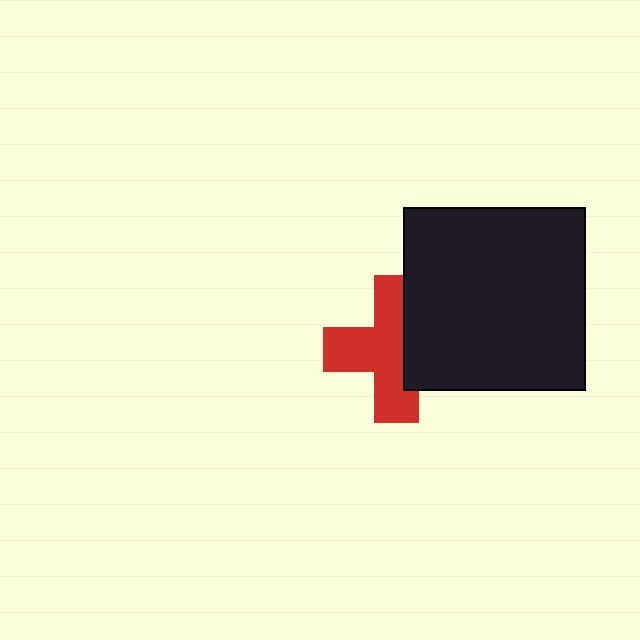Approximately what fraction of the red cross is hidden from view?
Roughly 37% of the red cross is hidden behind the black square.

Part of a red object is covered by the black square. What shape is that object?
It is a cross.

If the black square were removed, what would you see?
You would see the complete red cross.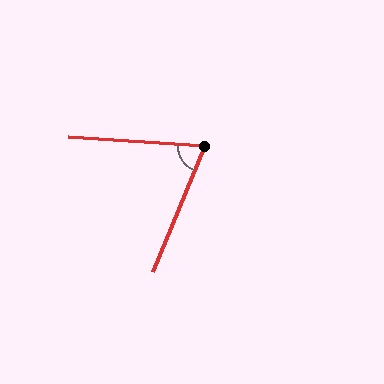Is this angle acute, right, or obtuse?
It is acute.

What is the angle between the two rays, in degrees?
Approximately 71 degrees.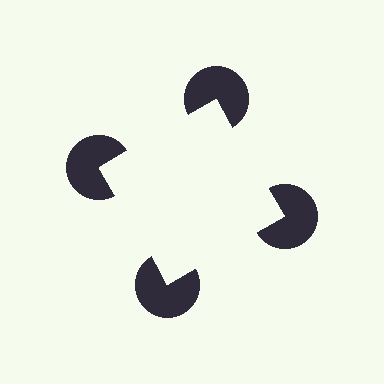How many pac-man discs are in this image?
There are 4 — one at each vertex of the illusory square.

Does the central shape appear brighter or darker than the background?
It typically appears slightly brighter than the background, even though no actual brightness change is drawn.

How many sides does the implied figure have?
4 sides.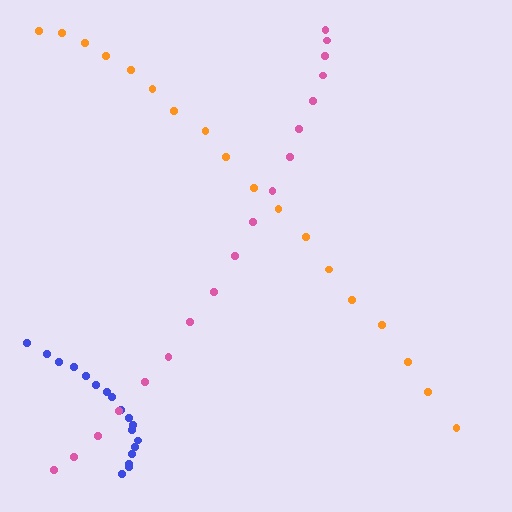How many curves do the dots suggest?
There are 3 distinct paths.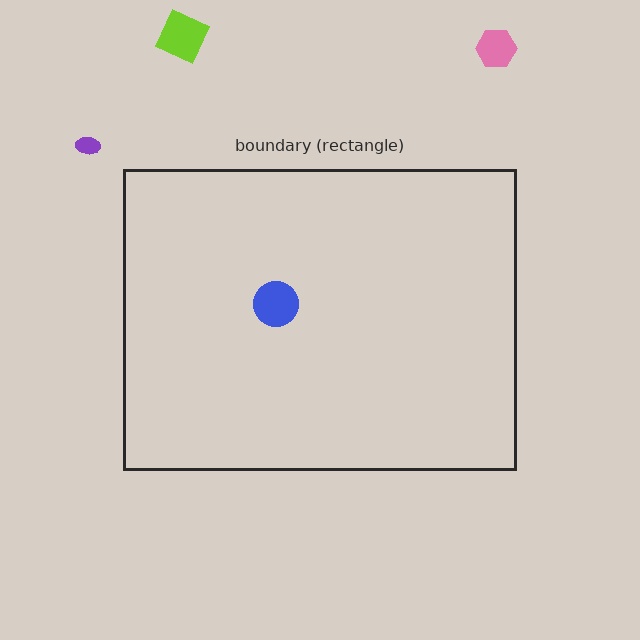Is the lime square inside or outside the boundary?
Outside.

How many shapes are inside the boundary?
1 inside, 3 outside.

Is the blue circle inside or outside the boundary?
Inside.